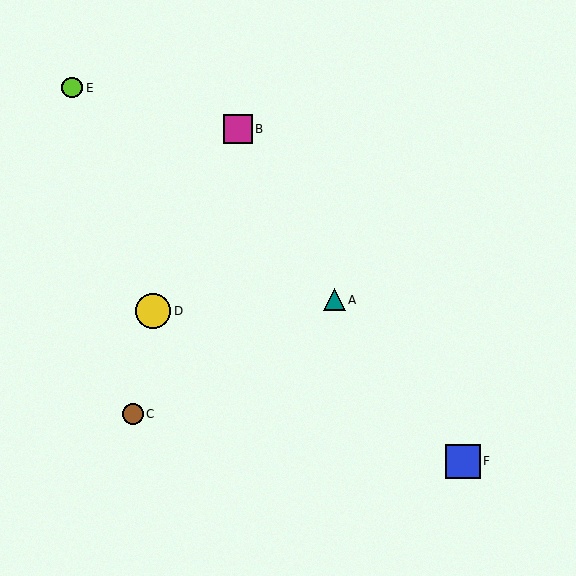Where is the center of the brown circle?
The center of the brown circle is at (133, 414).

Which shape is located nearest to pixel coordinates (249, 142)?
The magenta square (labeled B) at (238, 129) is nearest to that location.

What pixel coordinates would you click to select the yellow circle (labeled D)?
Click at (153, 311) to select the yellow circle D.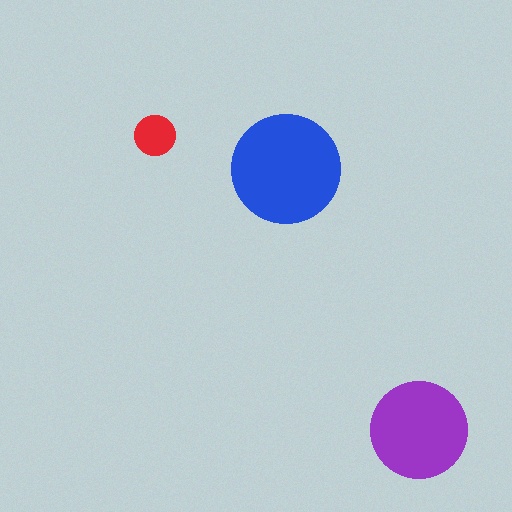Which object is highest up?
The red circle is topmost.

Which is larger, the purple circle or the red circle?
The purple one.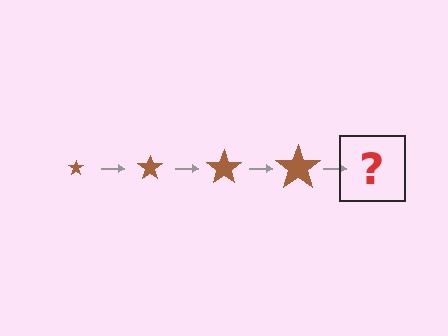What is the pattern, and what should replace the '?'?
The pattern is that the star gets progressively larger each step. The '?' should be a brown star, larger than the previous one.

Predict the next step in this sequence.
The next step is a brown star, larger than the previous one.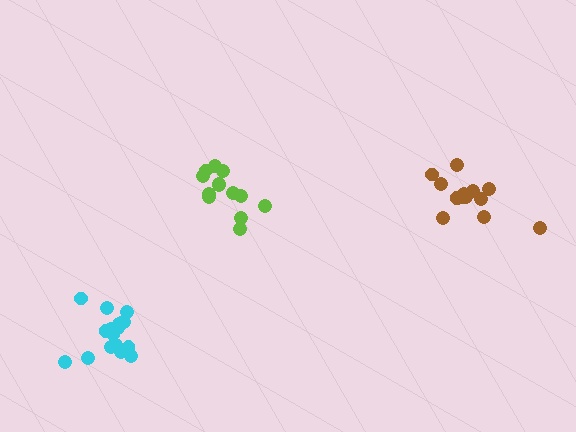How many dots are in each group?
Group 1: 17 dots, Group 2: 14 dots, Group 3: 13 dots (44 total).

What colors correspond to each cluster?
The clusters are colored: cyan, brown, lime.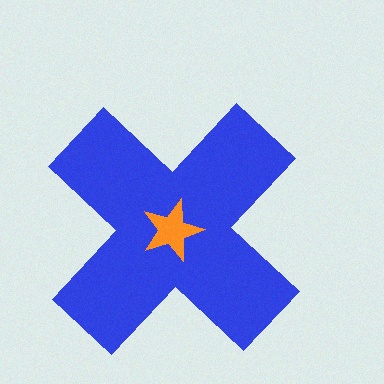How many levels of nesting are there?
2.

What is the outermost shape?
The blue cross.